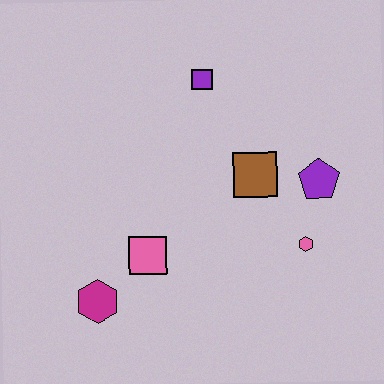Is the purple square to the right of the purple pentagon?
No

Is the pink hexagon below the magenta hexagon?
No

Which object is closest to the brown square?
The purple pentagon is closest to the brown square.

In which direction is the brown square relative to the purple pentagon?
The brown square is to the left of the purple pentagon.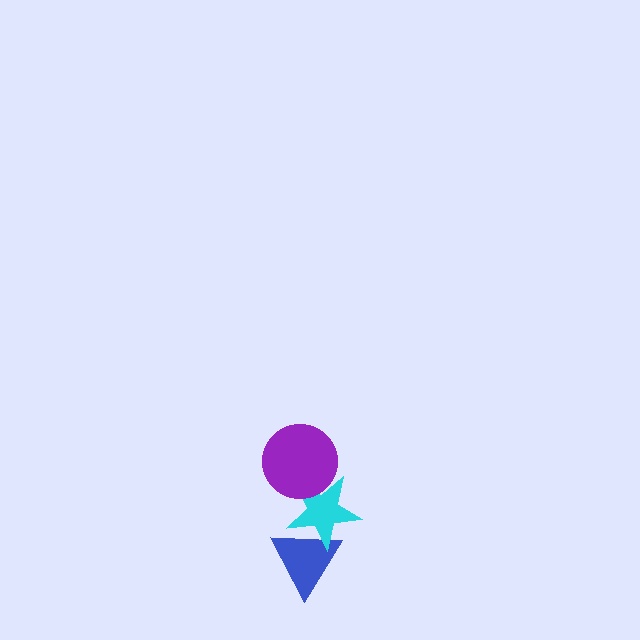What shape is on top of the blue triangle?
The cyan star is on top of the blue triangle.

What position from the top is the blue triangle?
The blue triangle is 3rd from the top.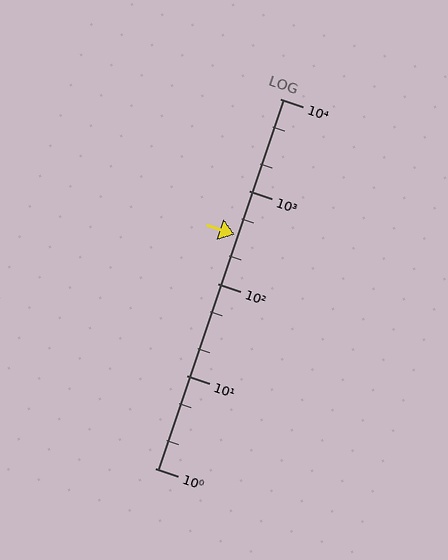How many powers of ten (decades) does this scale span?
The scale spans 4 decades, from 1 to 10000.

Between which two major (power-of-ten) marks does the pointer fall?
The pointer is between 100 and 1000.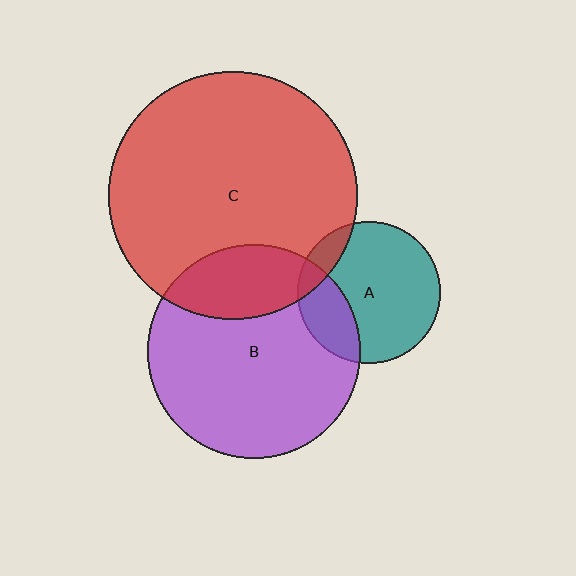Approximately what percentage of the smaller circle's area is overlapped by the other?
Approximately 25%.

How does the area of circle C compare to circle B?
Approximately 1.4 times.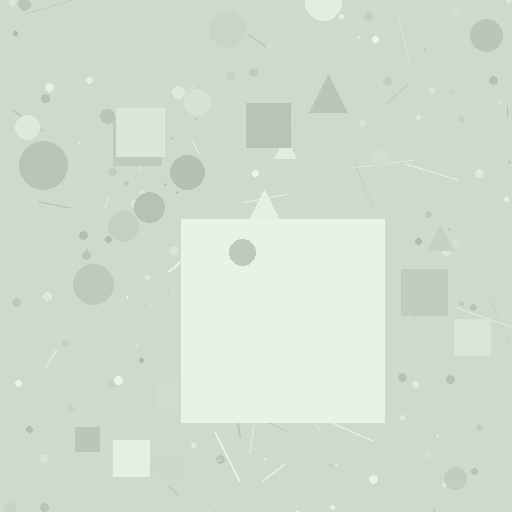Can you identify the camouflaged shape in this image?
The camouflaged shape is a square.